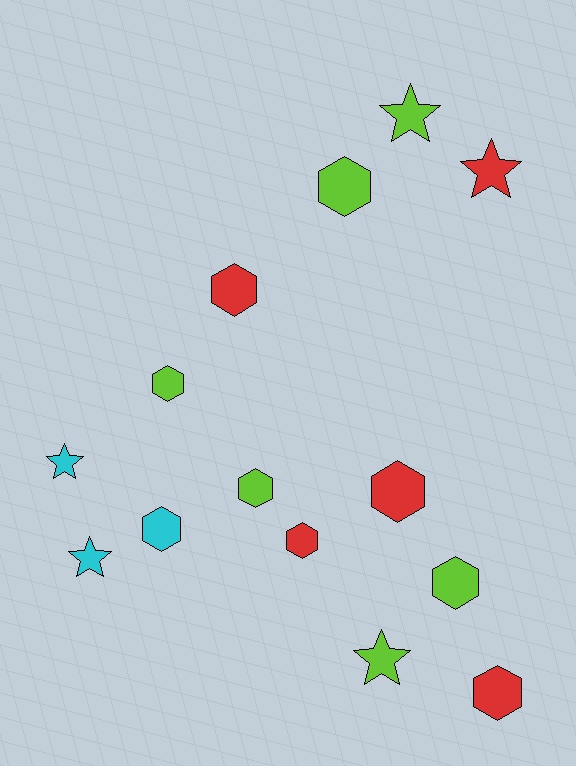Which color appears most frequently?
Lime, with 6 objects.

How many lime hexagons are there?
There are 4 lime hexagons.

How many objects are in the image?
There are 14 objects.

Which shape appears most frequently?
Hexagon, with 9 objects.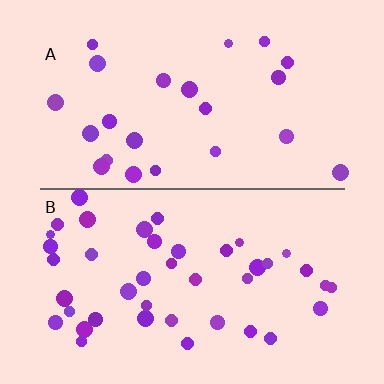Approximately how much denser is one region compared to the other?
Approximately 1.8× — region B over region A.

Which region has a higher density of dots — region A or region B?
B (the bottom).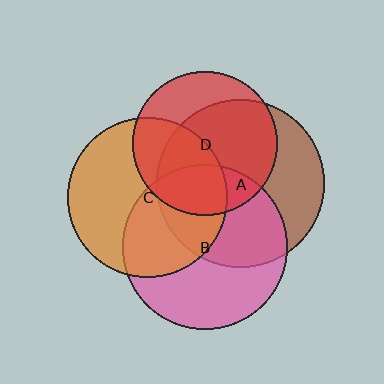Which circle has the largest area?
Circle A (brown).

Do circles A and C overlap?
Yes.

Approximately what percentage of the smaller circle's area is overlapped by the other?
Approximately 35%.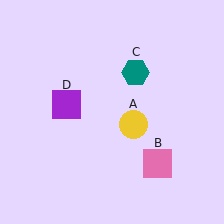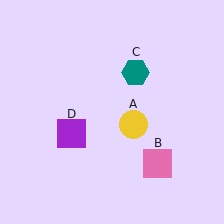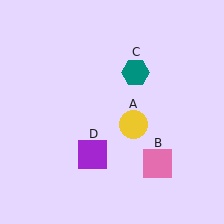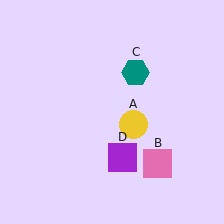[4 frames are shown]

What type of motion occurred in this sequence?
The purple square (object D) rotated counterclockwise around the center of the scene.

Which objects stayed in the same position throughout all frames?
Yellow circle (object A) and pink square (object B) and teal hexagon (object C) remained stationary.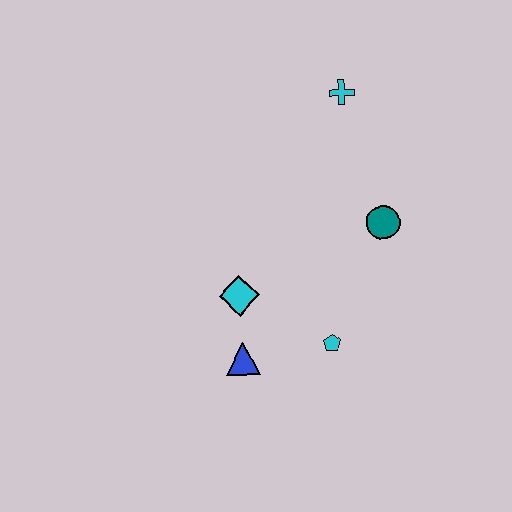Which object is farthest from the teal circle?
The blue triangle is farthest from the teal circle.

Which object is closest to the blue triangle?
The cyan diamond is closest to the blue triangle.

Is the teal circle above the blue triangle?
Yes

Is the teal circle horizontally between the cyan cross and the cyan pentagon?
No